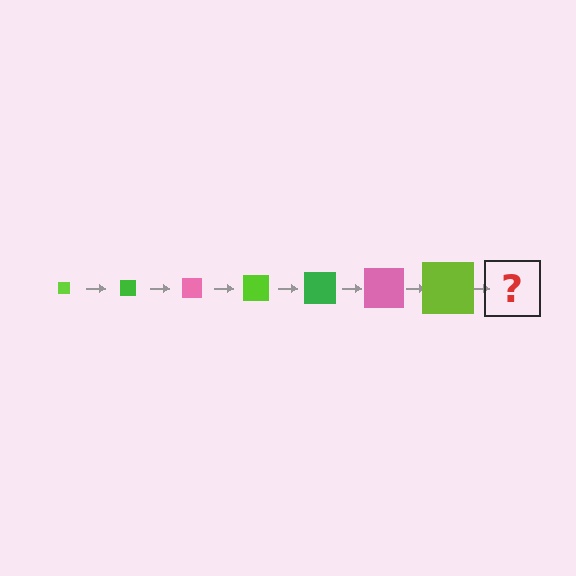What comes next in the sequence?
The next element should be a green square, larger than the previous one.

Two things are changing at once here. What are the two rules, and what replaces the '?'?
The two rules are that the square grows larger each step and the color cycles through lime, green, and pink. The '?' should be a green square, larger than the previous one.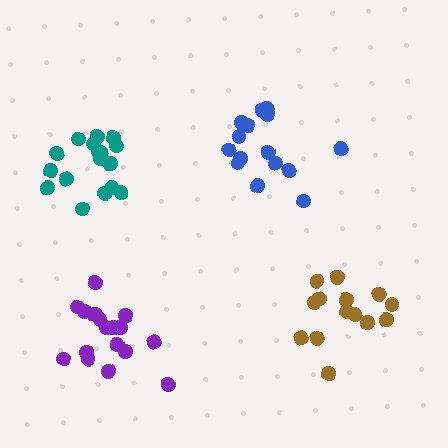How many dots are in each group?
Group 1: 17 dots, Group 2: 15 dots, Group 3: 18 dots, Group 4: 14 dots (64 total).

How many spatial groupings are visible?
There are 4 spatial groupings.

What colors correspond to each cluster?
The clusters are colored: teal, blue, purple, brown.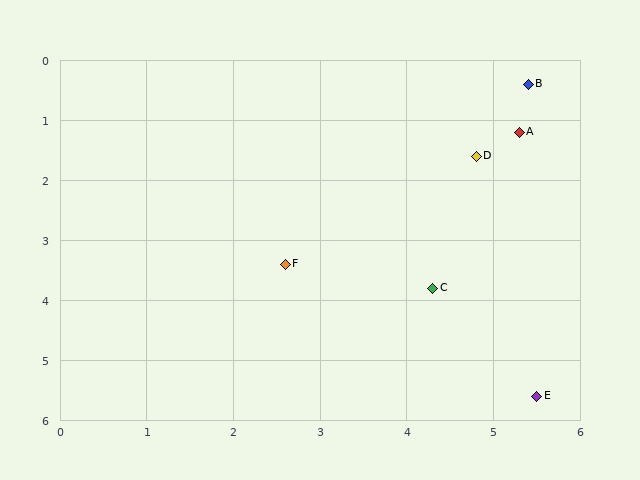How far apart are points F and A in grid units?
Points F and A are about 3.5 grid units apart.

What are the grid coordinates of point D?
Point D is at approximately (4.8, 1.6).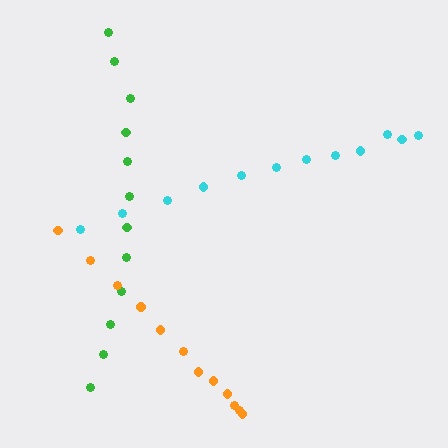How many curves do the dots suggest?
There are 3 distinct paths.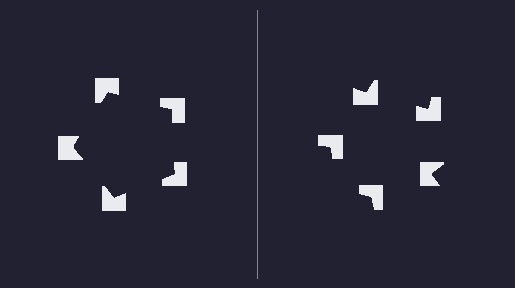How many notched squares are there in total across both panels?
10 — 5 on each side.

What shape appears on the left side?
An illusory pentagon.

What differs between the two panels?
The notched squares are positioned identically on both sides; only the wedge orientations differ. On the left they align to a pentagon; on the right they are misaligned.